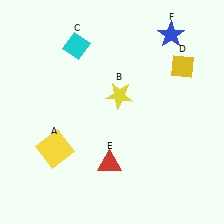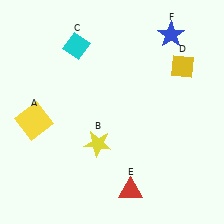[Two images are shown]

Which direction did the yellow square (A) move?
The yellow square (A) moved up.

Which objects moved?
The objects that moved are: the yellow square (A), the yellow star (B), the red triangle (E).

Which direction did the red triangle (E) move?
The red triangle (E) moved down.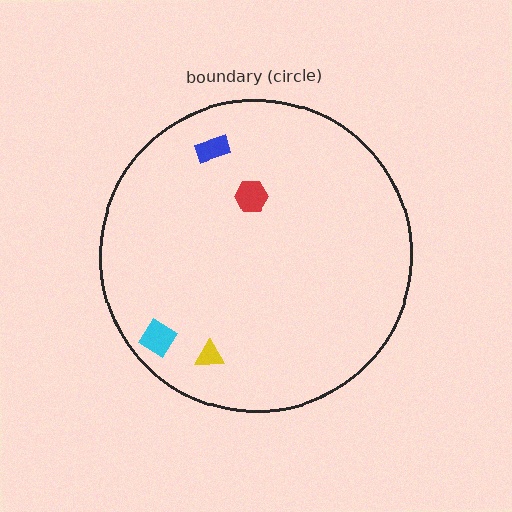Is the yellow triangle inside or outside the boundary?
Inside.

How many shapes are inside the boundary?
4 inside, 0 outside.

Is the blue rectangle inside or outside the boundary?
Inside.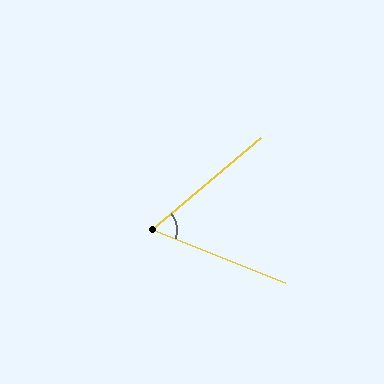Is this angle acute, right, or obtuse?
It is acute.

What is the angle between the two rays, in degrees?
Approximately 62 degrees.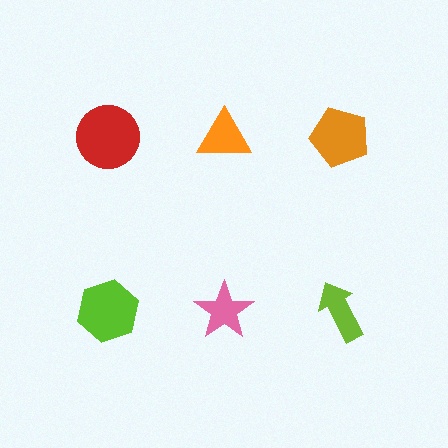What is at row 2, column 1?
A lime hexagon.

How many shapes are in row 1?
3 shapes.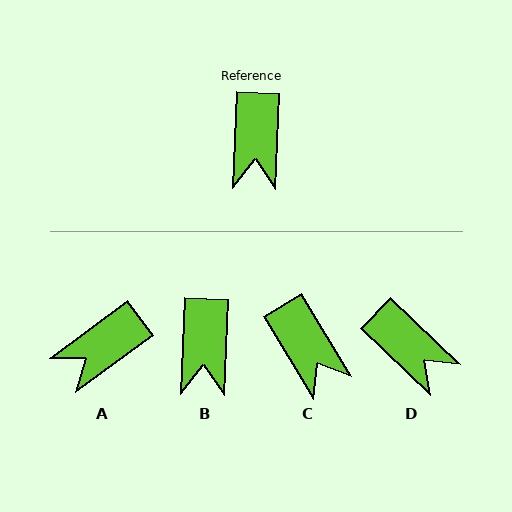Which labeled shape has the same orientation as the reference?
B.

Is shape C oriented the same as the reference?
No, it is off by about 33 degrees.